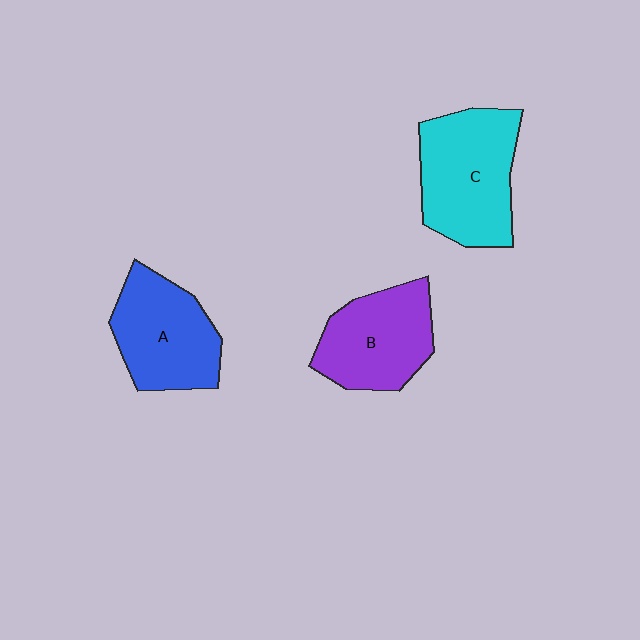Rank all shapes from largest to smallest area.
From largest to smallest: C (cyan), A (blue), B (purple).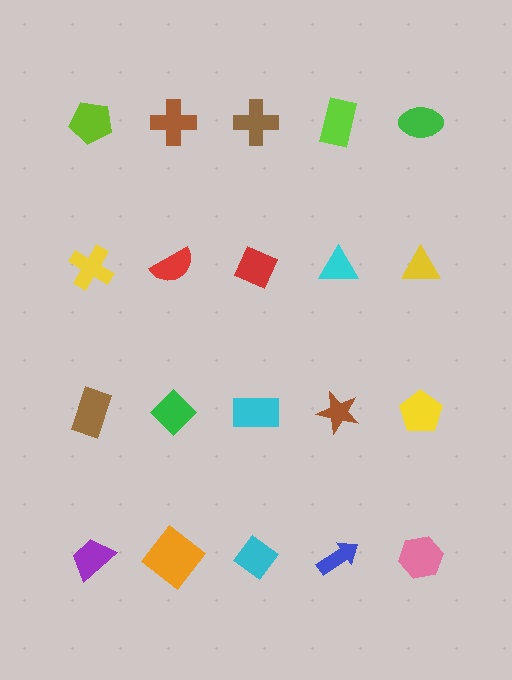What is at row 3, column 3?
A cyan rectangle.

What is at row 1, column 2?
A brown cross.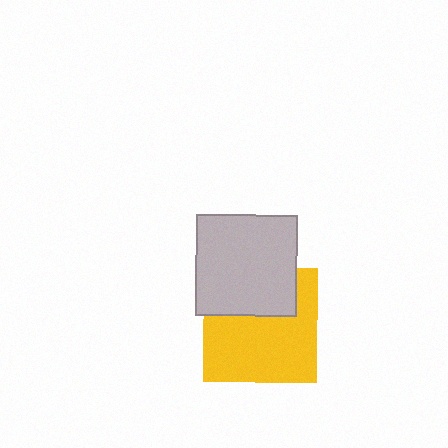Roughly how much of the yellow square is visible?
Most of it is visible (roughly 66%).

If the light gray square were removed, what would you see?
You would see the complete yellow square.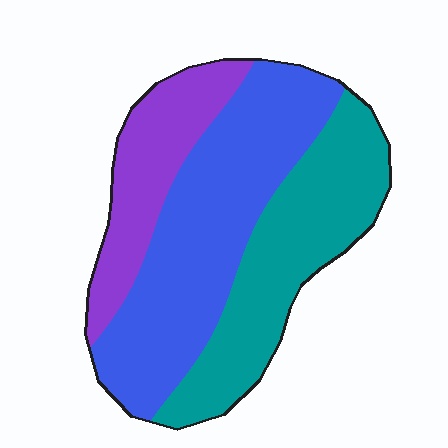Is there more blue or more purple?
Blue.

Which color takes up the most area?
Blue, at roughly 45%.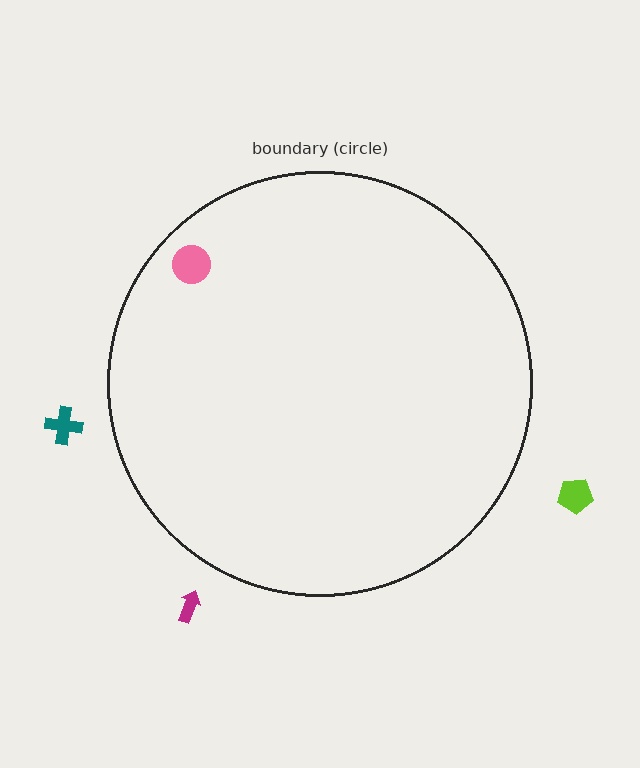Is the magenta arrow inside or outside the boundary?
Outside.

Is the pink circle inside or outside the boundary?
Inside.